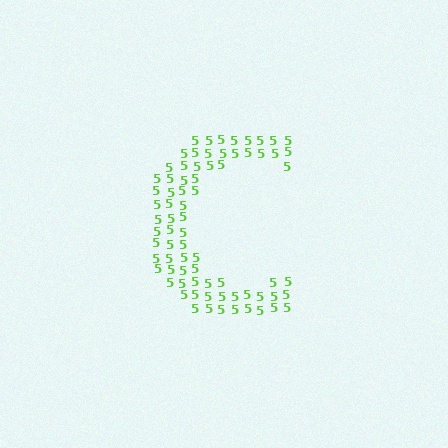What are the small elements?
The small elements are digit 5's.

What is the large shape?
The large shape is the letter C.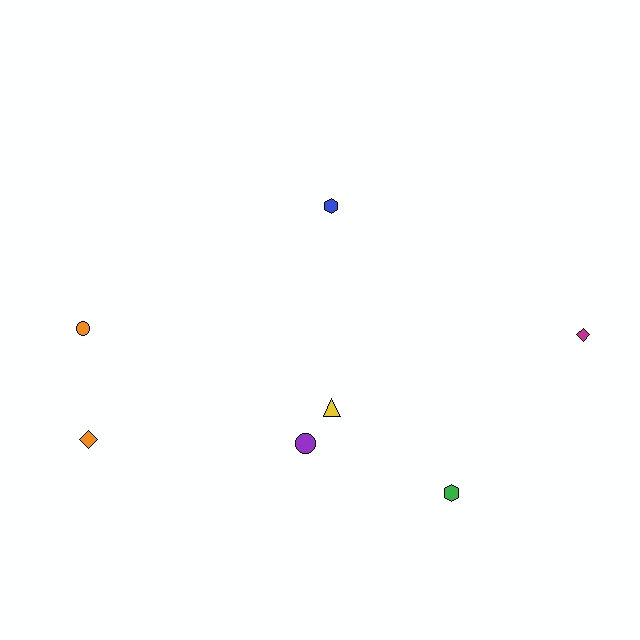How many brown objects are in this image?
There are no brown objects.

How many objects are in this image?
There are 7 objects.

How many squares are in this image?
There are no squares.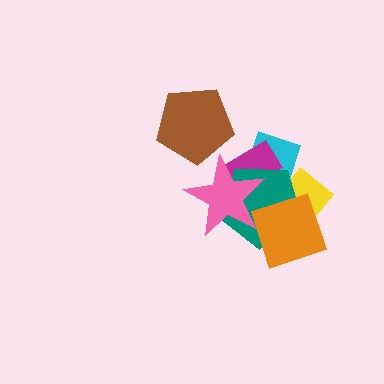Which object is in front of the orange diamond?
The pink star is in front of the orange diamond.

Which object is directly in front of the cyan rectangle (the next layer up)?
The magenta rectangle is directly in front of the cyan rectangle.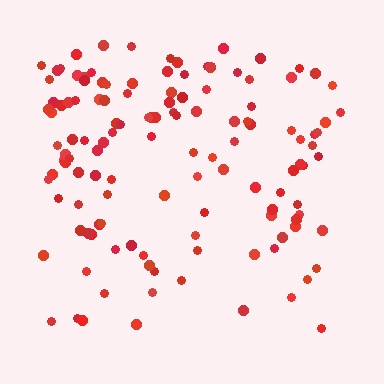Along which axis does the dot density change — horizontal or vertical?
Vertical.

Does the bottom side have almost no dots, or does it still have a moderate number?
Still a moderate number, just noticeably fewer than the top.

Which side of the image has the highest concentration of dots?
The top.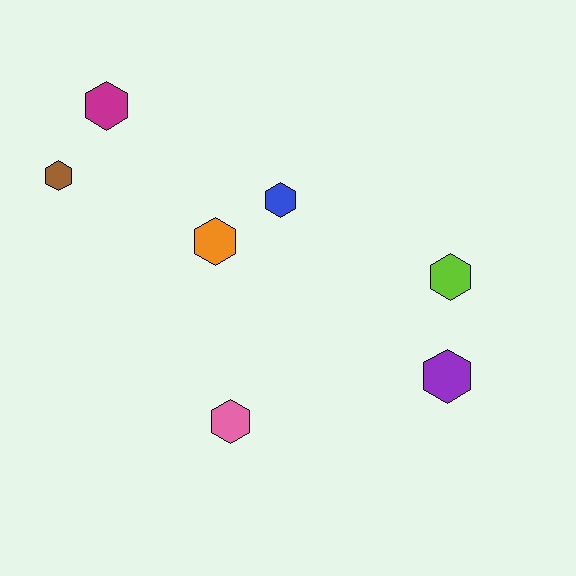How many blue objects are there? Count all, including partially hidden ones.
There is 1 blue object.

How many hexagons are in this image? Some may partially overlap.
There are 7 hexagons.